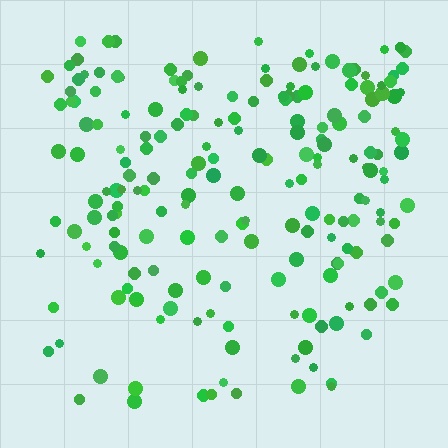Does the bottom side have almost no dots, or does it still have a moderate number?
Still a moderate number, just noticeably fewer than the top.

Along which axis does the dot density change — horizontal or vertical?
Vertical.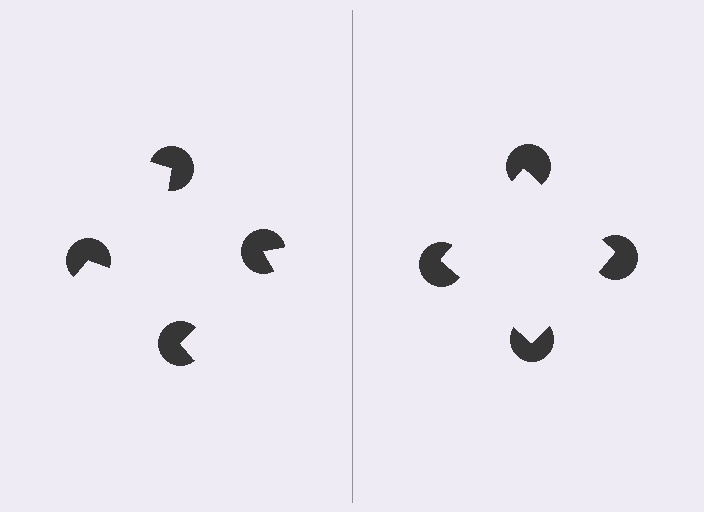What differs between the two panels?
The pac-man discs are positioned identically on both sides; only the wedge orientations differ. On the right they align to a square; on the left they are misaligned.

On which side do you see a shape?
An illusory square appears on the right side. On the left side the wedge cuts are rotated, so no coherent shape forms.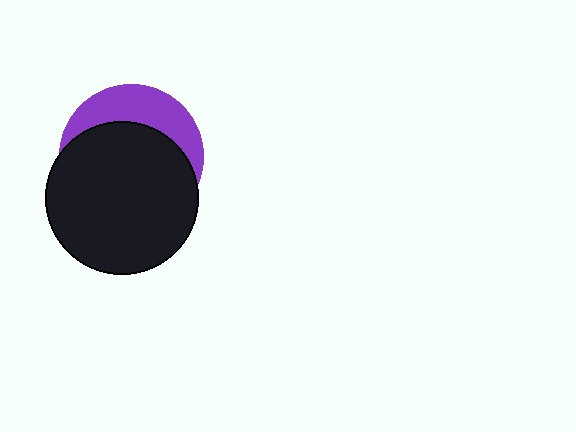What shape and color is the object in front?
The object in front is a black circle.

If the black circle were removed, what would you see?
You would see the complete purple circle.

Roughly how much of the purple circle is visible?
A small part of it is visible (roughly 32%).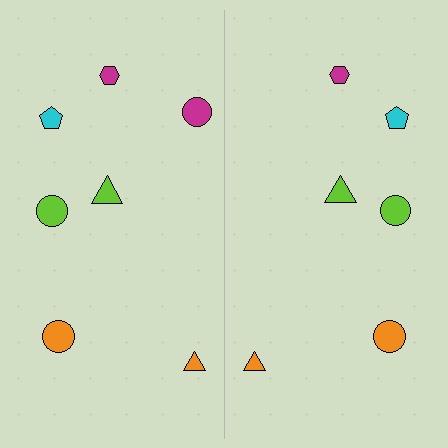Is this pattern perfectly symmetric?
No, the pattern is not perfectly symmetric. A magenta circle is missing from the right side.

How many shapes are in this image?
There are 13 shapes in this image.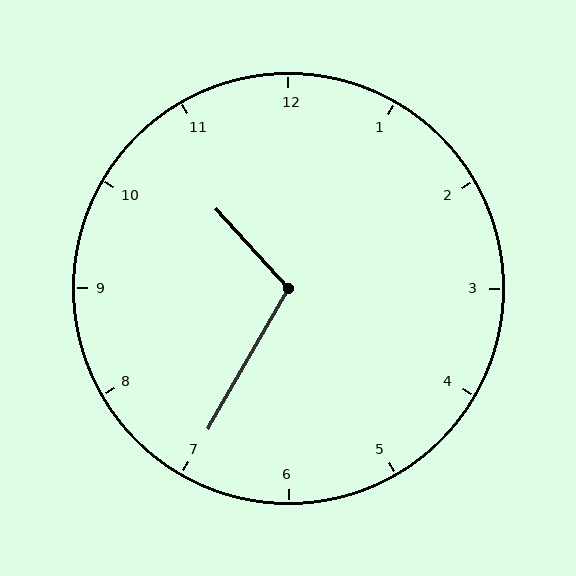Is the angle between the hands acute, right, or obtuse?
It is obtuse.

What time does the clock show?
10:35.